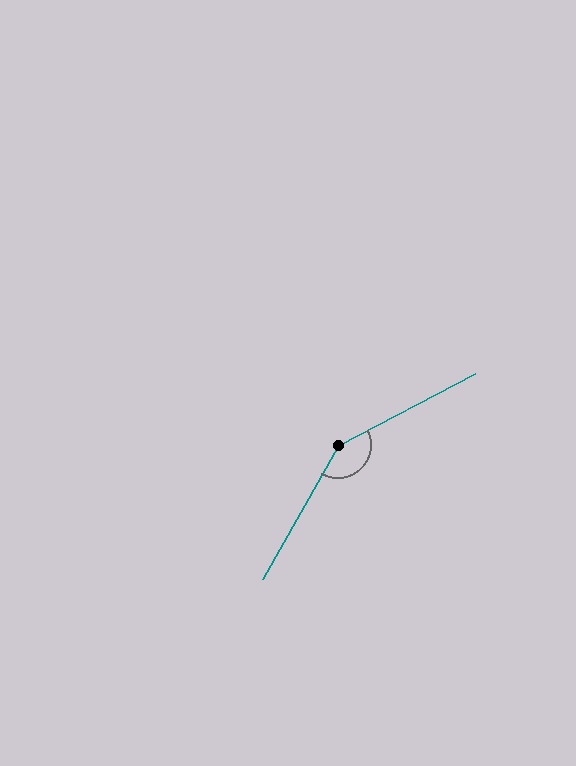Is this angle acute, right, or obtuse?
It is obtuse.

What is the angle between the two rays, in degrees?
Approximately 147 degrees.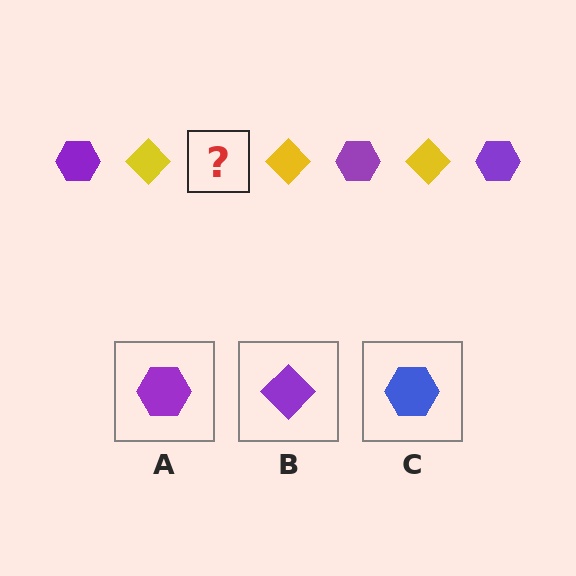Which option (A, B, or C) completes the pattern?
A.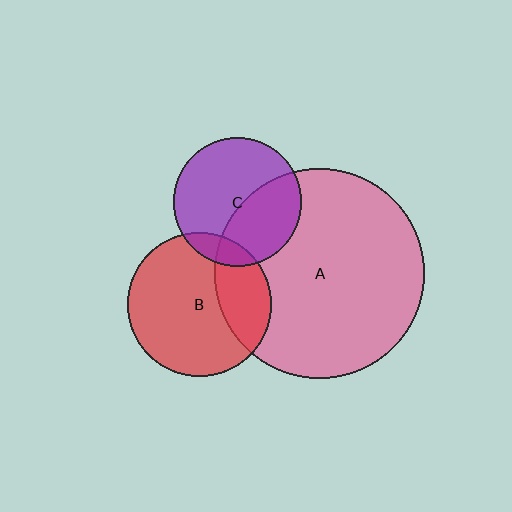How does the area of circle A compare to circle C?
Approximately 2.7 times.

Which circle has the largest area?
Circle A (pink).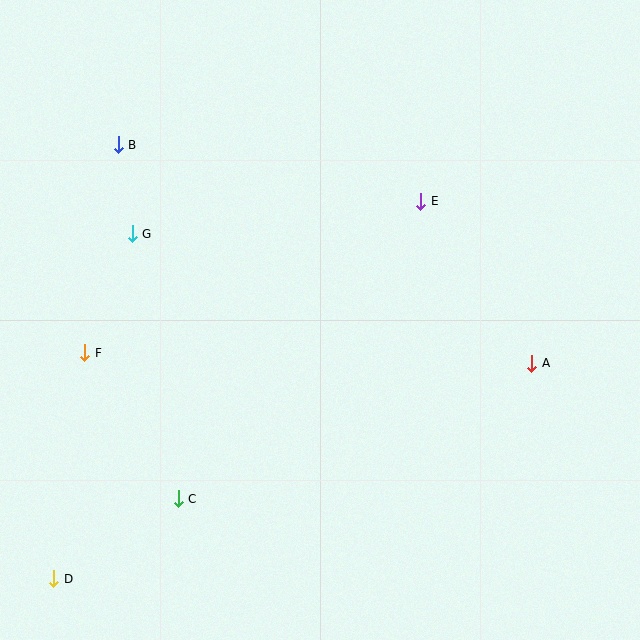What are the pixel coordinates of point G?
Point G is at (132, 234).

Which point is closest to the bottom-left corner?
Point D is closest to the bottom-left corner.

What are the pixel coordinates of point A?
Point A is at (532, 363).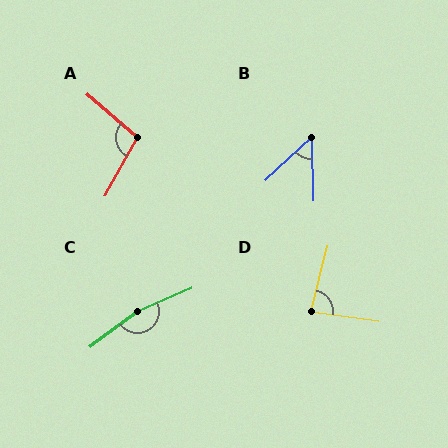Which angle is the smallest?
B, at approximately 49 degrees.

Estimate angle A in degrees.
Approximately 102 degrees.